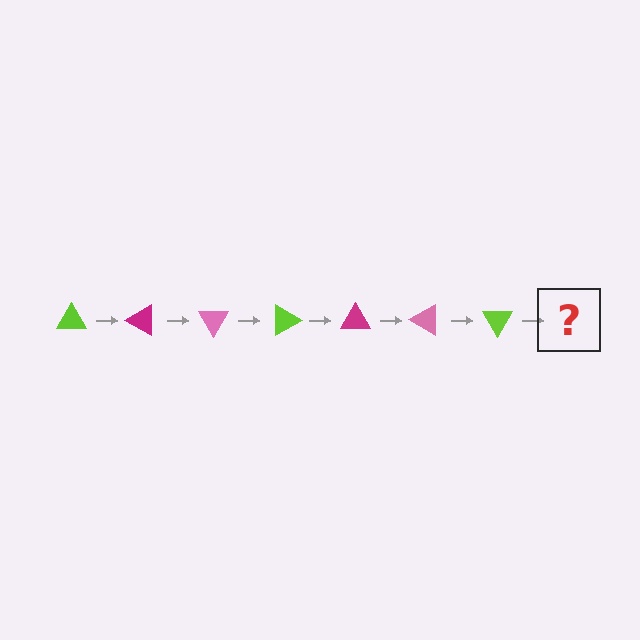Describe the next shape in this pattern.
It should be a magenta triangle, rotated 210 degrees from the start.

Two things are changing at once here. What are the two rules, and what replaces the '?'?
The two rules are that it rotates 30 degrees each step and the color cycles through lime, magenta, and pink. The '?' should be a magenta triangle, rotated 210 degrees from the start.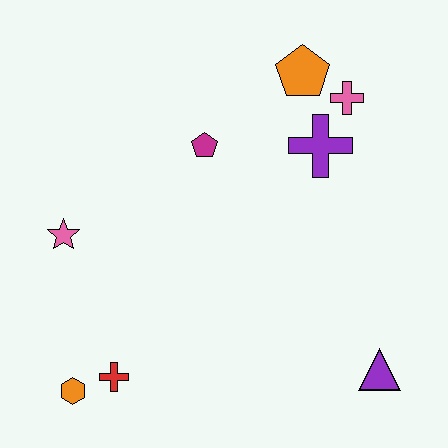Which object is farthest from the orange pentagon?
The orange hexagon is farthest from the orange pentagon.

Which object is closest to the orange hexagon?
The red cross is closest to the orange hexagon.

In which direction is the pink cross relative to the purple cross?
The pink cross is above the purple cross.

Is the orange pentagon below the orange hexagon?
No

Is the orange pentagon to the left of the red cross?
No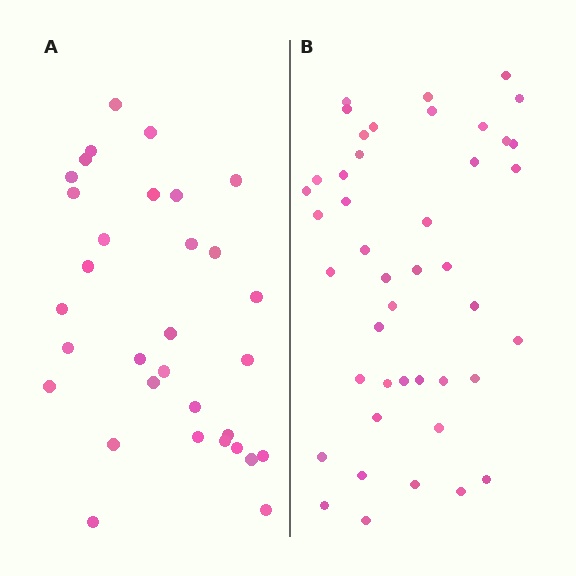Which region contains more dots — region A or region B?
Region B (the right region) has more dots.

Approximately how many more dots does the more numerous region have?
Region B has roughly 12 or so more dots than region A.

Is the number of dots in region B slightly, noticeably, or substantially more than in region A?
Region B has noticeably more, but not dramatically so. The ratio is roughly 1.4 to 1.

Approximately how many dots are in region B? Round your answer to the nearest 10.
About 40 dots. (The exact count is 44, which rounds to 40.)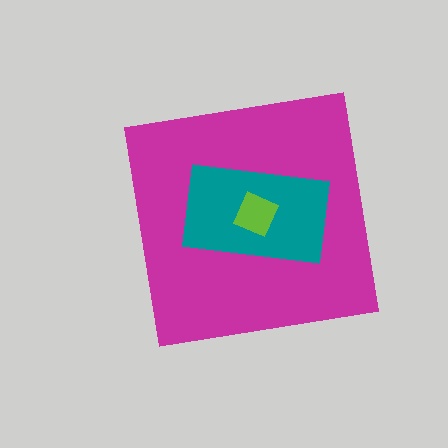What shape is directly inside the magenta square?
The teal rectangle.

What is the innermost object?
The lime square.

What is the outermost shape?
The magenta square.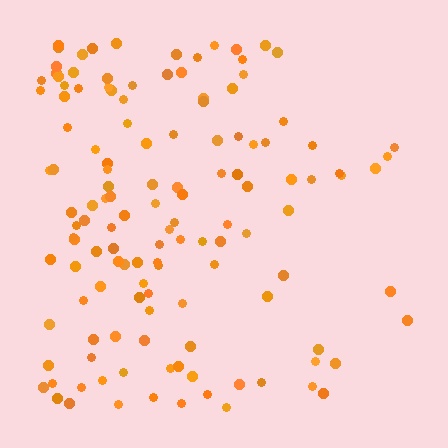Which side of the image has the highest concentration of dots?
The left.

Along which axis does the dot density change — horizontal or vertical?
Horizontal.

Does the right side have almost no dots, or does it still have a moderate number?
Still a moderate number, just noticeably fewer than the left.